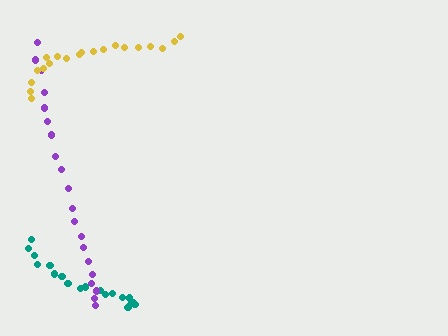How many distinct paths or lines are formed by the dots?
There are 3 distinct paths.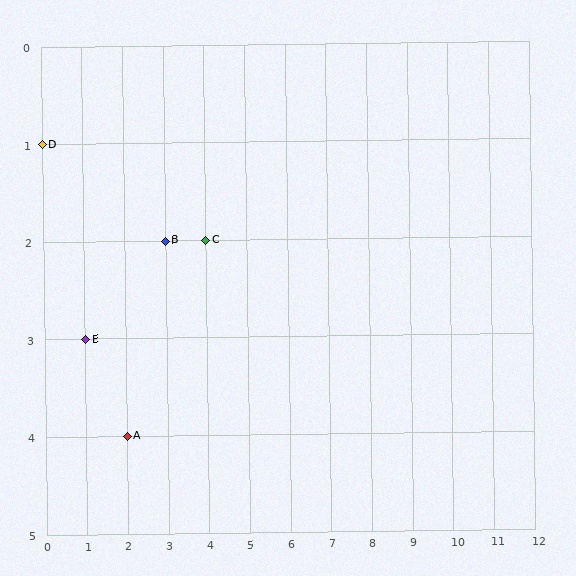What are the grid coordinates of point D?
Point D is at grid coordinates (0, 1).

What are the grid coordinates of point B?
Point B is at grid coordinates (3, 2).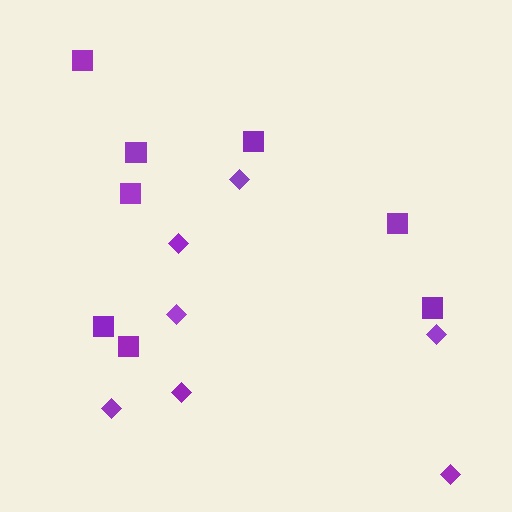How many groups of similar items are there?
There are 2 groups: one group of squares (8) and one group of diamonds (7).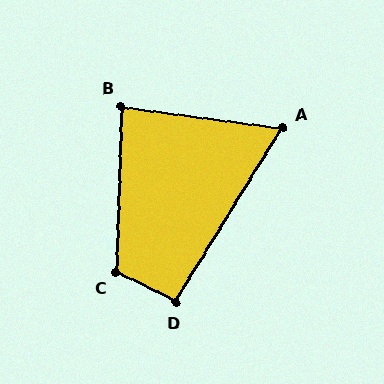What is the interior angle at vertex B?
Approximately 84 degrees (acute).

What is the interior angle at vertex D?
Approximately 96 degrees (obtuse).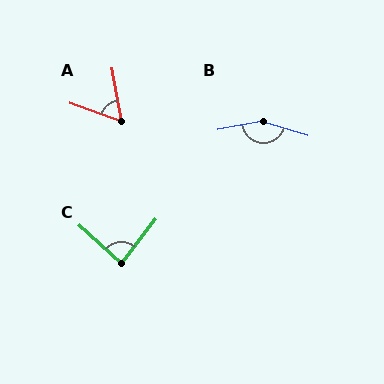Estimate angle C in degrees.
Approximately 85 degrees.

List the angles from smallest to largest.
A (61°), C (85°), B (153°).